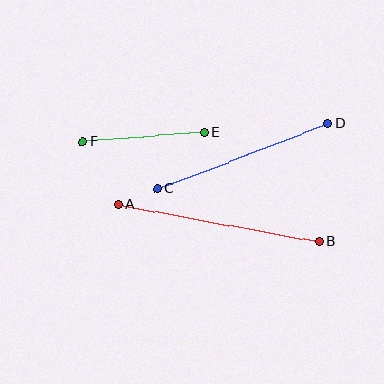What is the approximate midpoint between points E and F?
The midpoint is at approximately (144, 137) pixels.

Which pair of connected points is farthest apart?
Points A and B are farthest apart.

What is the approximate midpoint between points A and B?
The midpoint is at approximately (219, 223) pixels.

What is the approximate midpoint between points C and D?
The midpoint is at approximately (242, 156) pixels.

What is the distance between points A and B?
The distance is approximately 204 pixels.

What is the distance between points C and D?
The distance is approximately 183 pixels.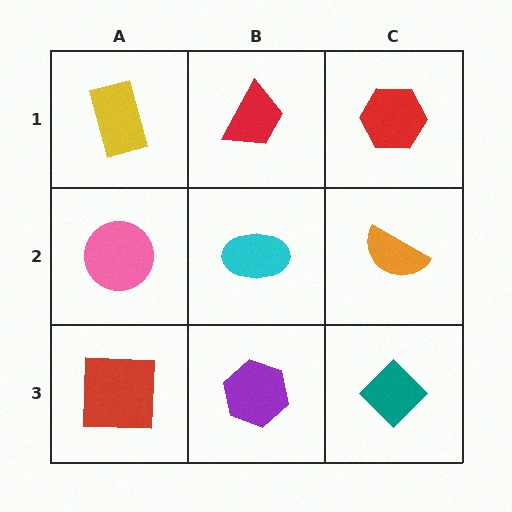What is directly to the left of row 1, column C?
A red trapezoid.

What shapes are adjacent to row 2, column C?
A red hexagon (row 1, column C), a teal diamond (row 3, column C), a cyan ellipse (row 2, column B).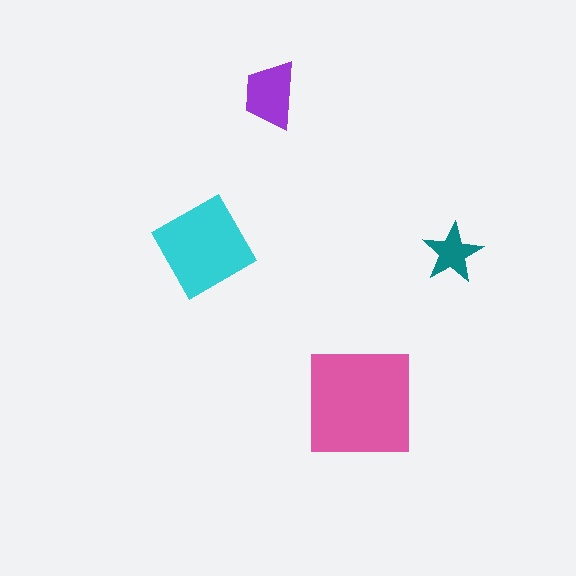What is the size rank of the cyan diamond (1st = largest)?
2nd.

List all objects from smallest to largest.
The teal star, the purple trapezoid, the cyan diamond, the pink square.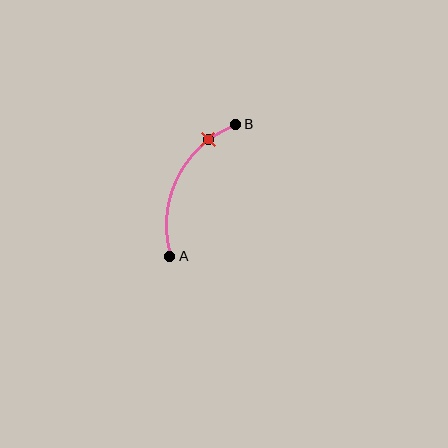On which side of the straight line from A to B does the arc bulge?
The arc bulges to the left of the straight line connecting A and B.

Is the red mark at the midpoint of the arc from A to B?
No. The red mark lies on the arc but is closer to endpoint B. The arc midpoint would be at the point on the curve equidistant along the arc from both A and B.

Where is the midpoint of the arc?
The arc midpoint is the point on the curve farthest from the straight line joining A and B. It sits to the left of that line.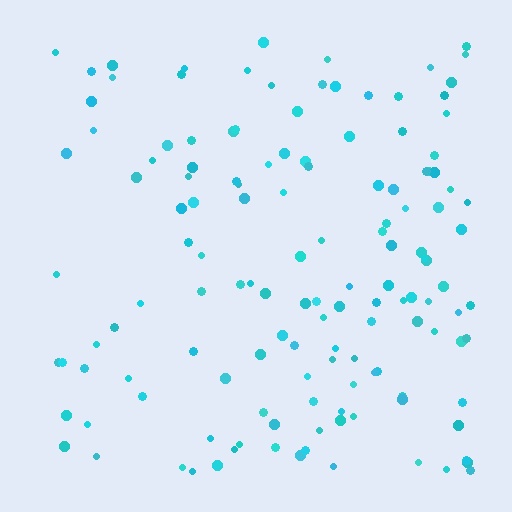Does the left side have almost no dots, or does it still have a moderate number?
Still a moderate number, just noticeably fewer than the right.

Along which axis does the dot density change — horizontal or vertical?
Horizontal.